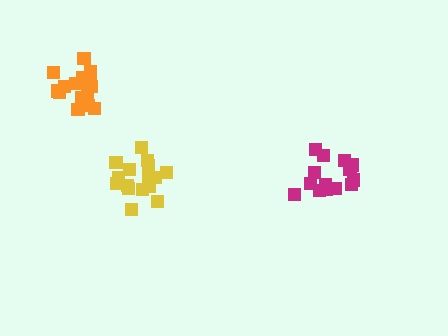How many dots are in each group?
Group 1: 16 dots, Group 2: 14 dots, Group 3: 17 dots (47 total).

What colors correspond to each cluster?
The clusters are colored: yellow, magenta, orange.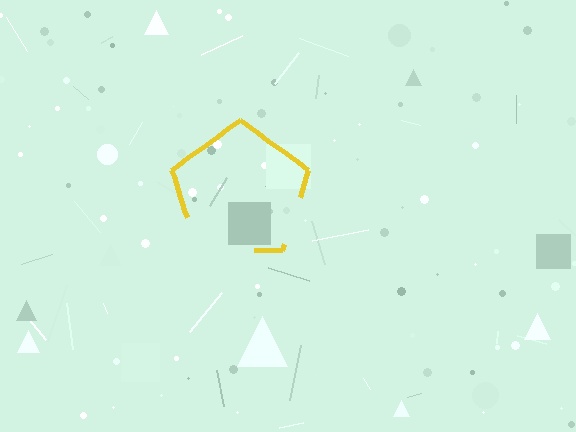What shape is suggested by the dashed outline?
The dashed outline suggests a pentagon.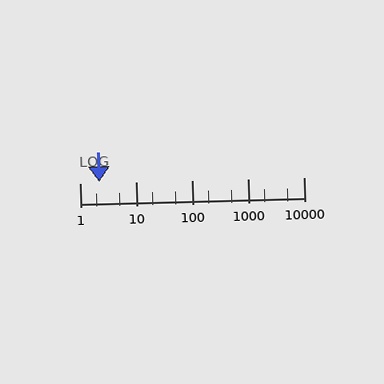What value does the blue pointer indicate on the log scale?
The pointer indicates approximately 2.2.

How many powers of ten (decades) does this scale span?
The scale spans 4 decades, from 1 to 10000.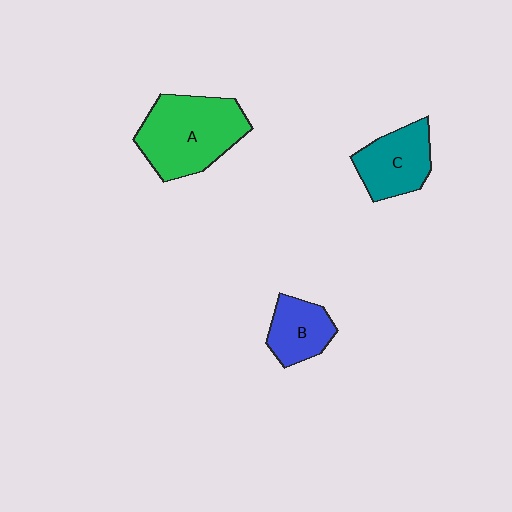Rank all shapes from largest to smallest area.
From largest to smallest: A (green), C (teal), B (blue).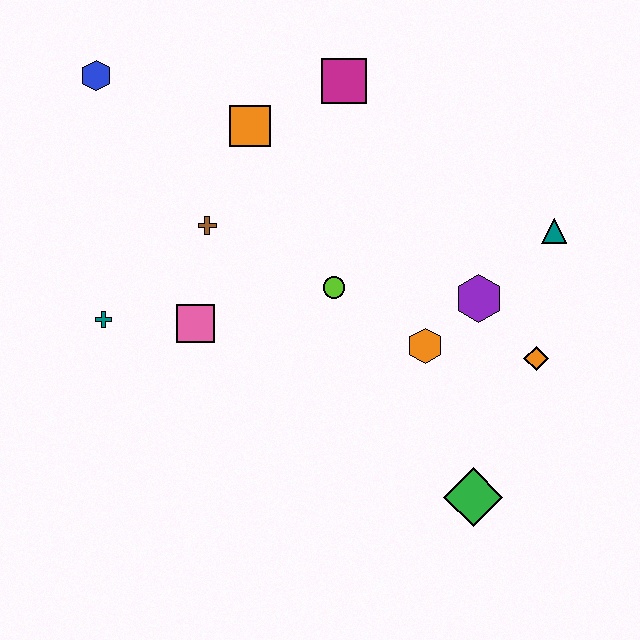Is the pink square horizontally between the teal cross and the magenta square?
Yes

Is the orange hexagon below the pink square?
Yes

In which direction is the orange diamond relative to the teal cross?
The orange diamond is to the right of the teal cross.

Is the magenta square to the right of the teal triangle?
No